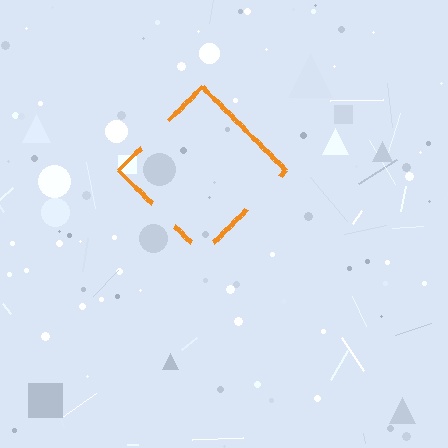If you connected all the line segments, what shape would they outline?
They would outline a diamond.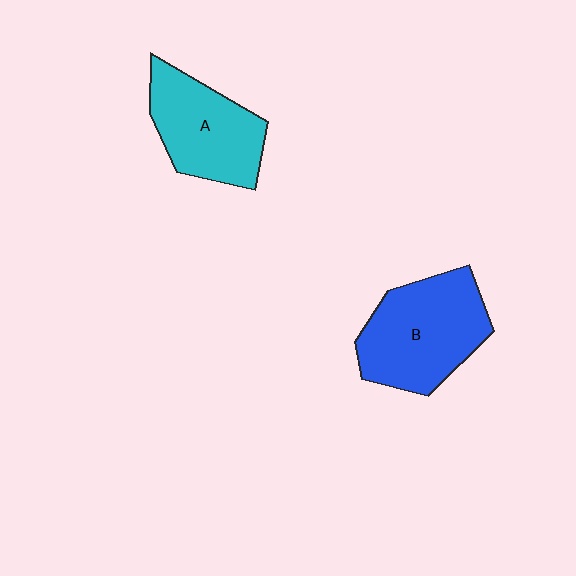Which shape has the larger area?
Shape B (blue).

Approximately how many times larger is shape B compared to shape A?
Approximately 1.2 times.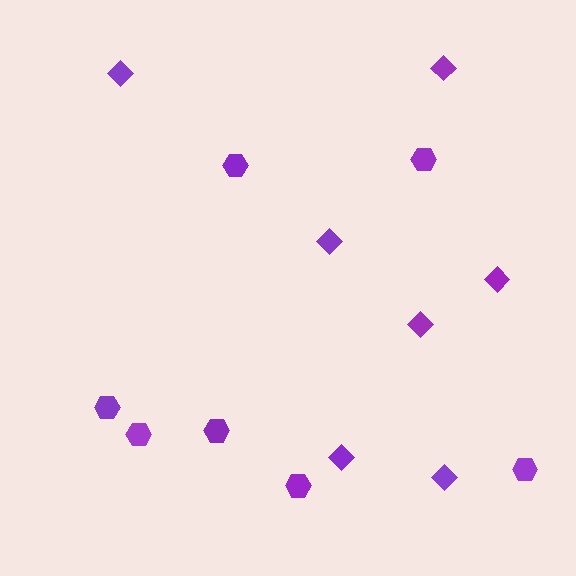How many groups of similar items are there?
There are 2 groups: one group of diamonds (7) and one group of hexagons (7).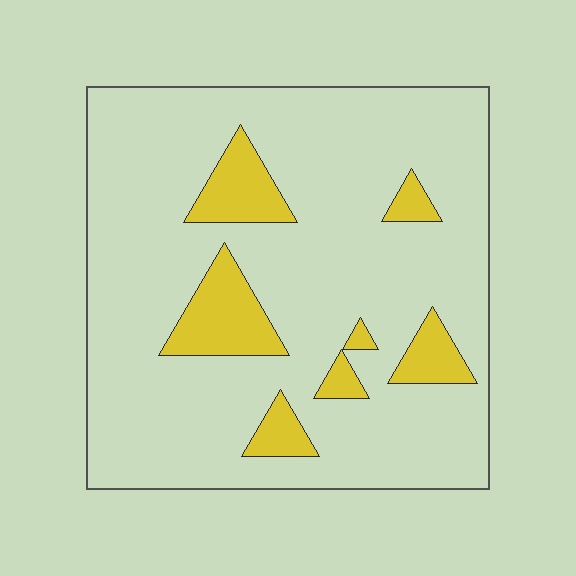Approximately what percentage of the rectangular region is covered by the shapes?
Approximately 15%.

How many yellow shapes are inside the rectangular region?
7.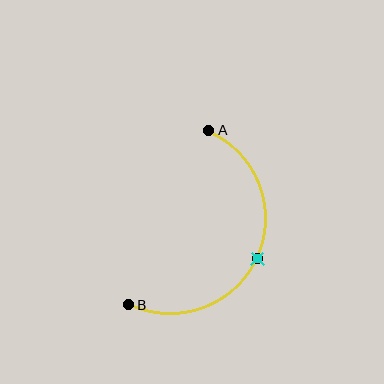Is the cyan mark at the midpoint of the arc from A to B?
Yes. The cyan mark lies on the arc at equal arc-length from both A and B — it is the arc midpoint.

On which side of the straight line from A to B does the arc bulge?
The arc bulges to the right of the straight line connecting A and B.